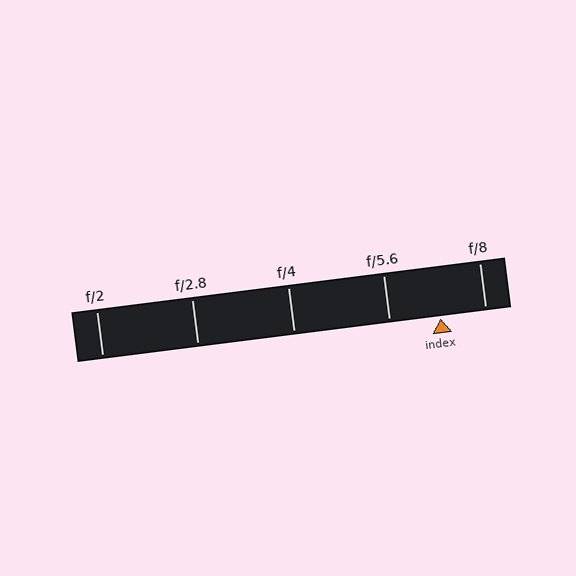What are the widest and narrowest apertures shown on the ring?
The widest aperture shown is f/2 and the narrowest is f/8.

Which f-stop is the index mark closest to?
The index mark is closest to f/8.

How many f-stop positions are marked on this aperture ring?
There are 5 f-stop positions marked.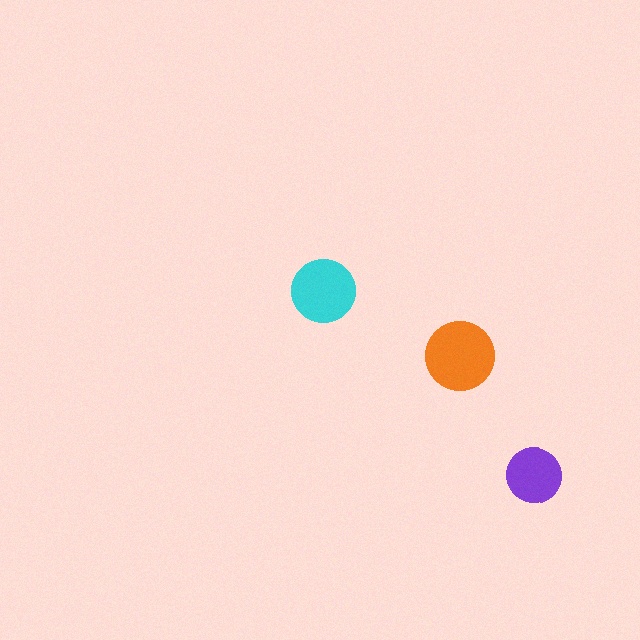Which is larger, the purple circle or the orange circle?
The orange one.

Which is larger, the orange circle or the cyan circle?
The orange one.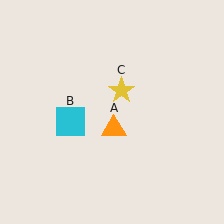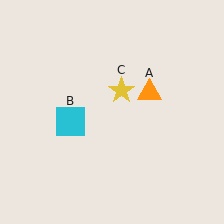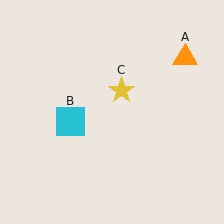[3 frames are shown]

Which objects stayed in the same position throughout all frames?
Cyan square (object B) and yellow star (object C) remained stationary.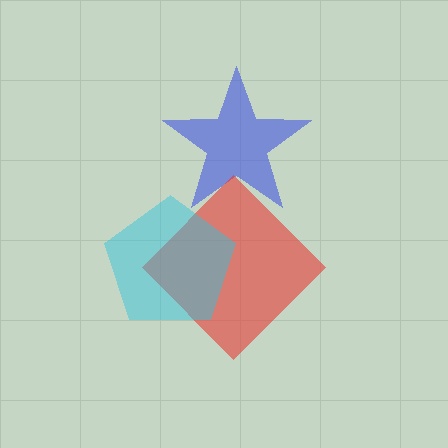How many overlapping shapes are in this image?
There are 3 overlapping shapes in the image.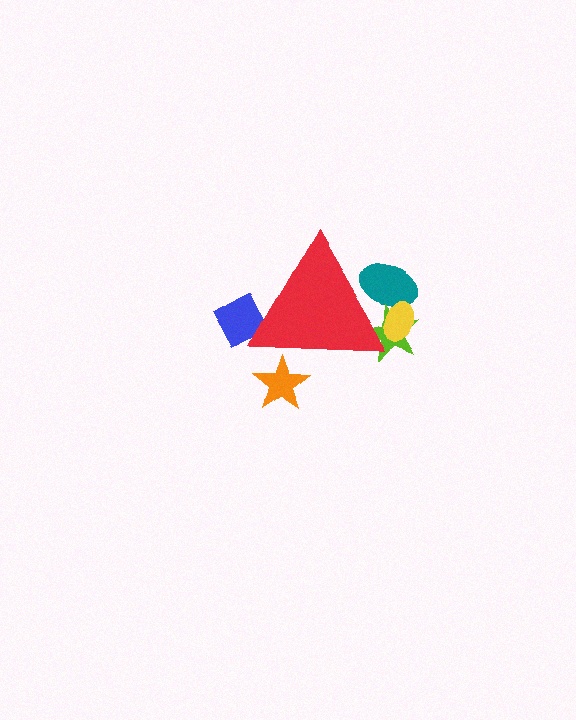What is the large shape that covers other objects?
A red triangle.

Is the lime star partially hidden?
Yes, the lime star is partially hidden behind the red triangle.